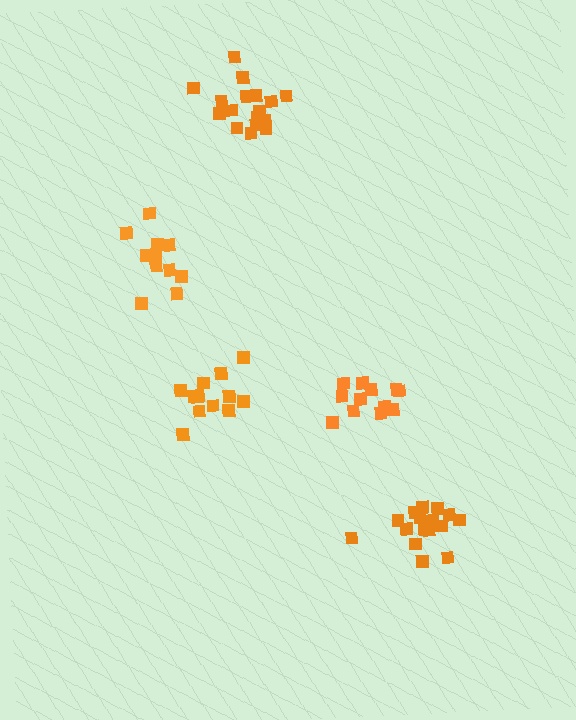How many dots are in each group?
Group 1: 12 dots, Group 2: 11 dots, Group 3: 16 dots, Group 4: 17 dots, Group 5: 13 dots (69 total).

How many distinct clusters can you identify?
There are 5 distinct clusters.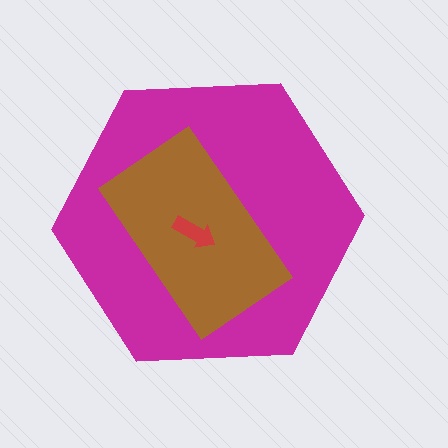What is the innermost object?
The red arrow.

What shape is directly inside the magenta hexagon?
The brown rectangle.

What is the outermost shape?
The magenta hexagon.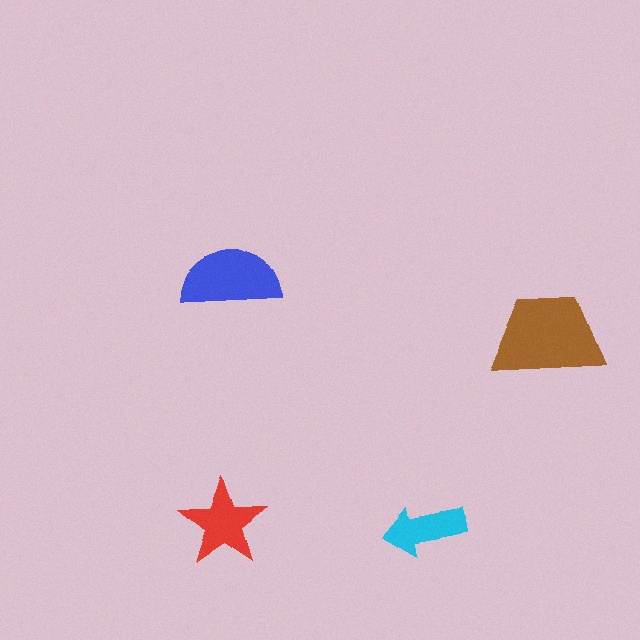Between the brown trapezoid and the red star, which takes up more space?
The brown trapezoid.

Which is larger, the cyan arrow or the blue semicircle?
The blue semicircle.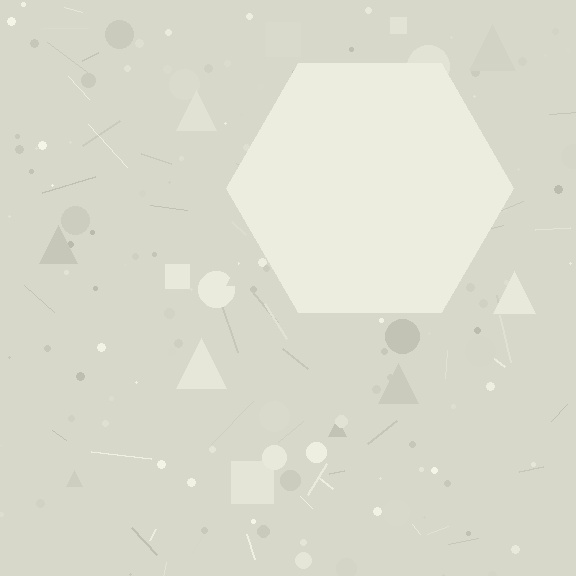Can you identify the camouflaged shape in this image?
The camouflaged shape is a hexagon.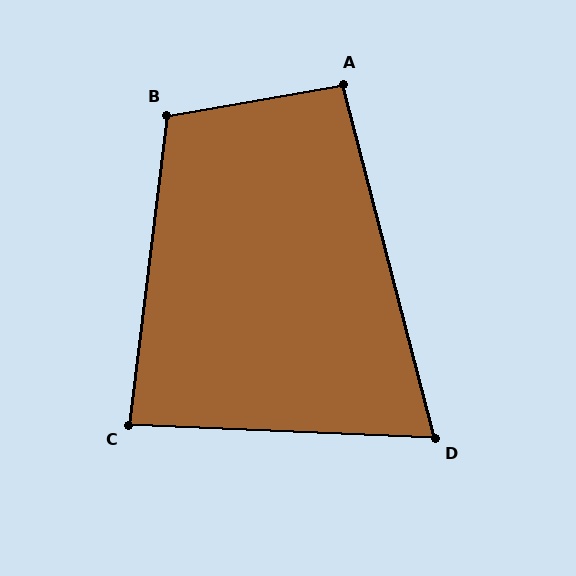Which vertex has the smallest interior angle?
D, at approximately 73 degrees.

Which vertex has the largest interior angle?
B, at approximately 107 degrees.